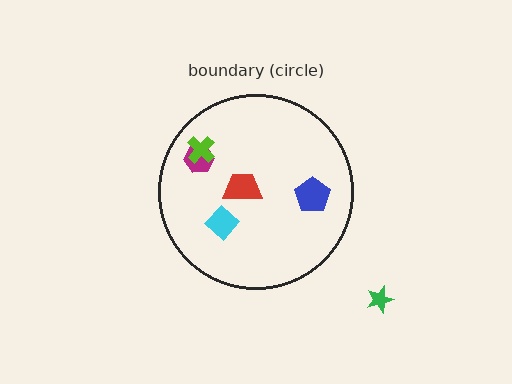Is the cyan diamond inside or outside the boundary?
Inside.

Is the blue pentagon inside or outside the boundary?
Inside.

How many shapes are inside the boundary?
5 inside, 1 outside.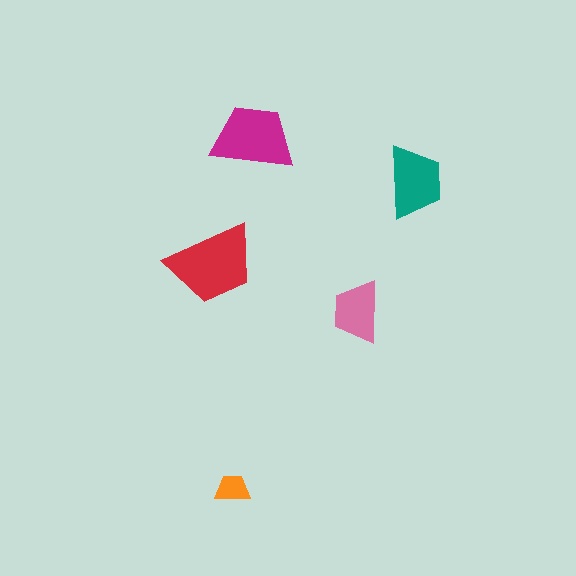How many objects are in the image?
There are 5 objects in the image.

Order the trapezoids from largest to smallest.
the red one, the magenta one, the teal one, the pink one, the orange one.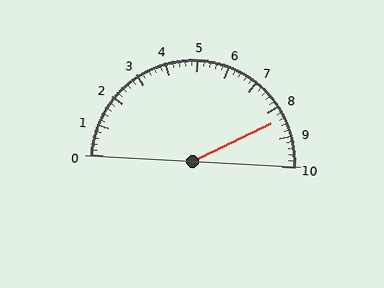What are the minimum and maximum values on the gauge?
The gauge ranges from 0 to 10.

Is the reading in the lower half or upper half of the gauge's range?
The reading is in the upper half of the range (0 to 10).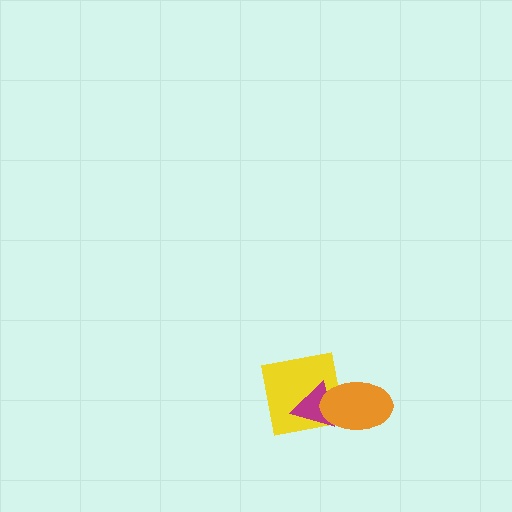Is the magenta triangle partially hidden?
Yes, it is partially covered by another shape.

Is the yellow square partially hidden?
Yes, it is partially covered by another shape.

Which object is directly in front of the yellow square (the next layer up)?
The magenta triangle is directly in front of the yellow square.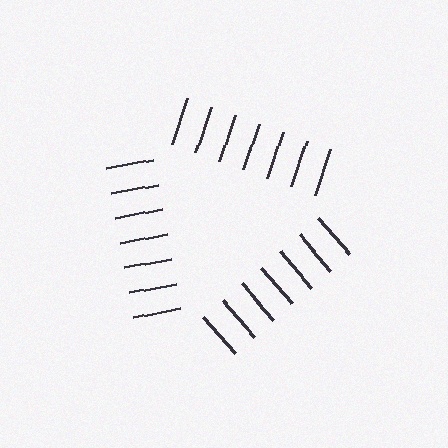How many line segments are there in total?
21 — 7 along each of the 3 edges.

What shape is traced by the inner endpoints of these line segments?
An illusory triangle — the line segments terminate on its edges but no continuous stroke is drawn.